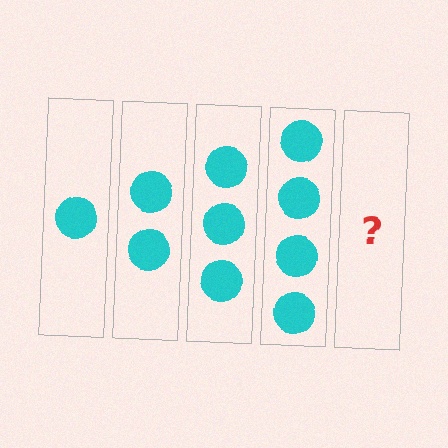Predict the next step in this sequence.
The next step is 5 circles.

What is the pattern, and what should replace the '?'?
The pattern is that each step adds one more circle. The '?' should be 5 circles.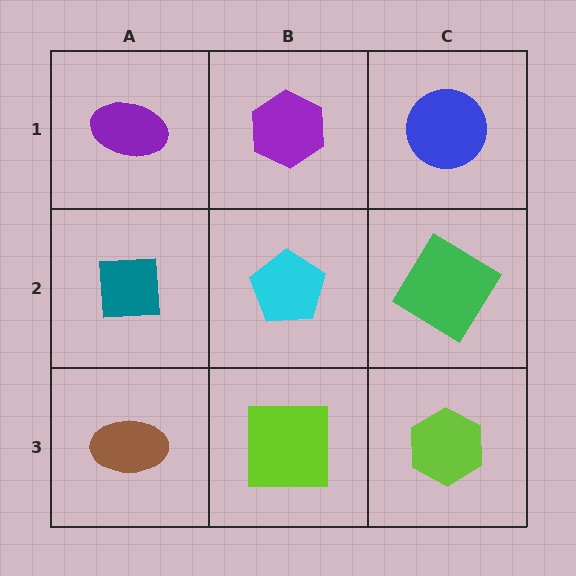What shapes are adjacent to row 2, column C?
A blue circle (row 1, column C), a lime hexagon (row 3, column C), a cyan pentagon (row 2, column B).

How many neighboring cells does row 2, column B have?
4.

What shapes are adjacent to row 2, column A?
A purple ellipse (row 1, column A), a brown ellipse (row 3, column A), a cyan pentagon (row 2, column B).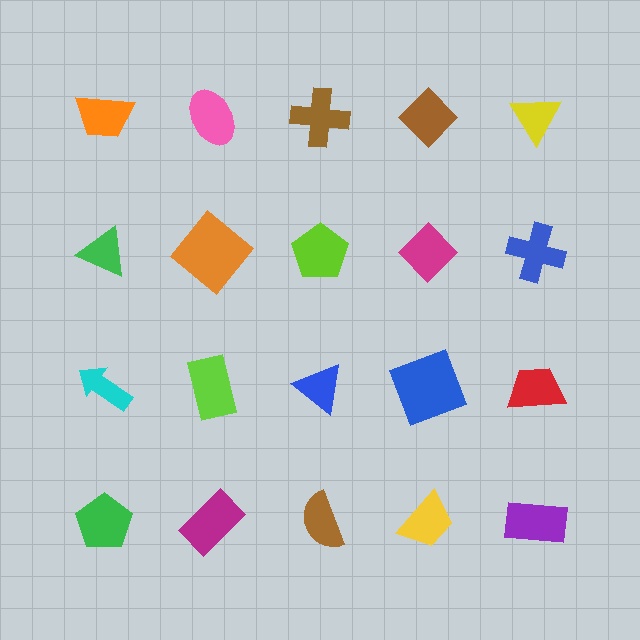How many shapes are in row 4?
5 shapes.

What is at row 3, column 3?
A blue triangle.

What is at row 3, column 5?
A red trapezoid.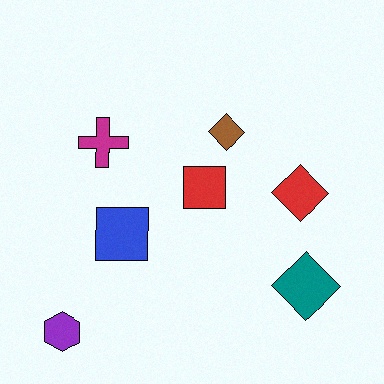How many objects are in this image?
There are 7 objects.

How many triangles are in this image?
There are no triangles.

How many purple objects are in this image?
There is 1 purple object.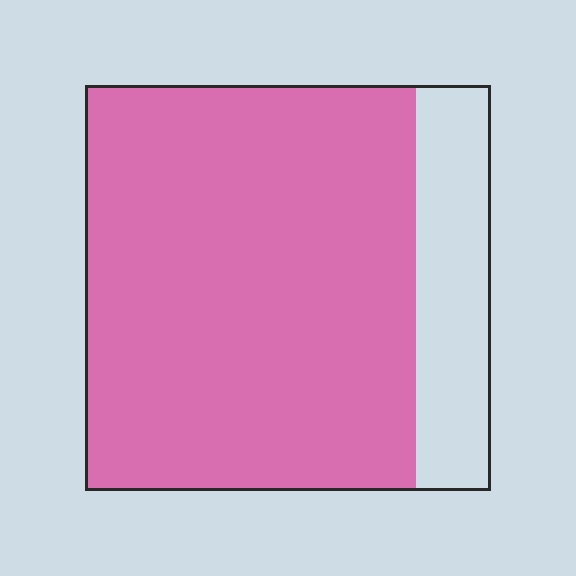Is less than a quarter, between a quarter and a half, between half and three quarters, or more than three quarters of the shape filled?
More than three quarters.